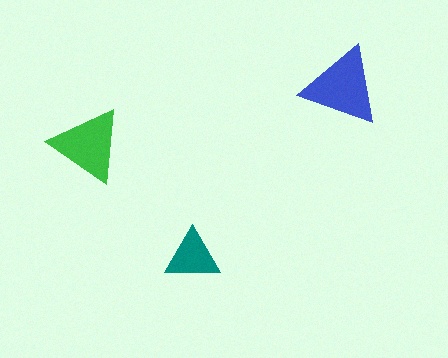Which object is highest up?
The blue triangle is topmost.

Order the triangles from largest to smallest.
the blue one, the green one, the teal one.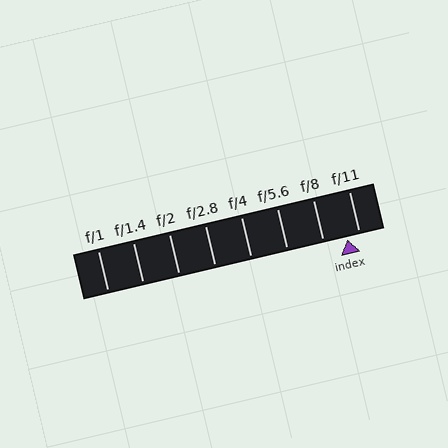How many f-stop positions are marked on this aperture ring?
There are 8 f-stop positions marked.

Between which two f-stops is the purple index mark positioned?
The index mark is between f/8 and f/11.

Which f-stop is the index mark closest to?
The index mark is closest to f/11.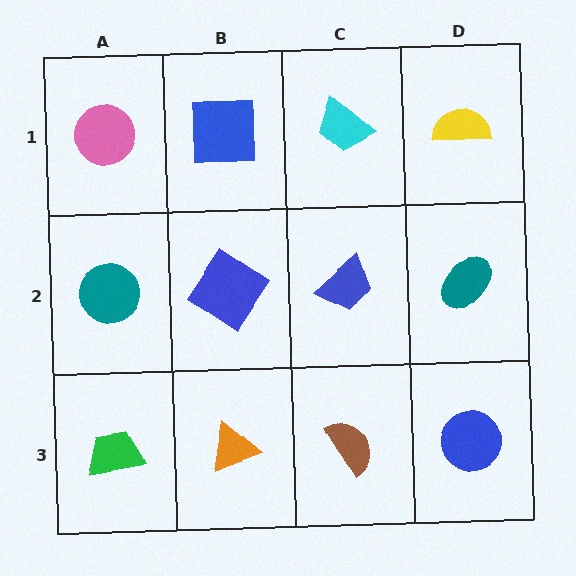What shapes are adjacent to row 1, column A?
A teal circle (row 2, column A), a blue square (row 1, column B).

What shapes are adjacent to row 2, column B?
A blue square (row 1, column B), an orange triangle (row 3, column B), a teal circle (row 2, column A), a blue trapezoid (row 2, column C).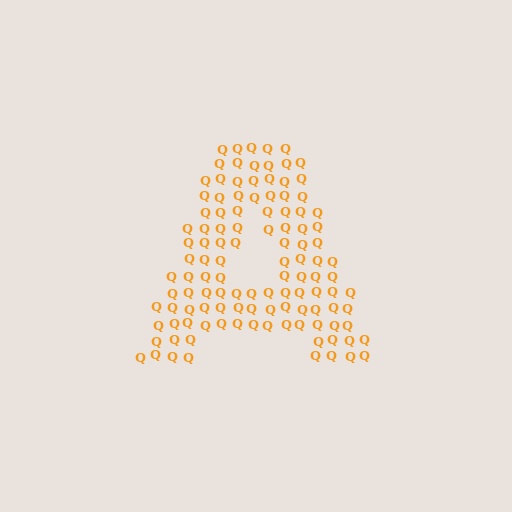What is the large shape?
The large shape is the letter A.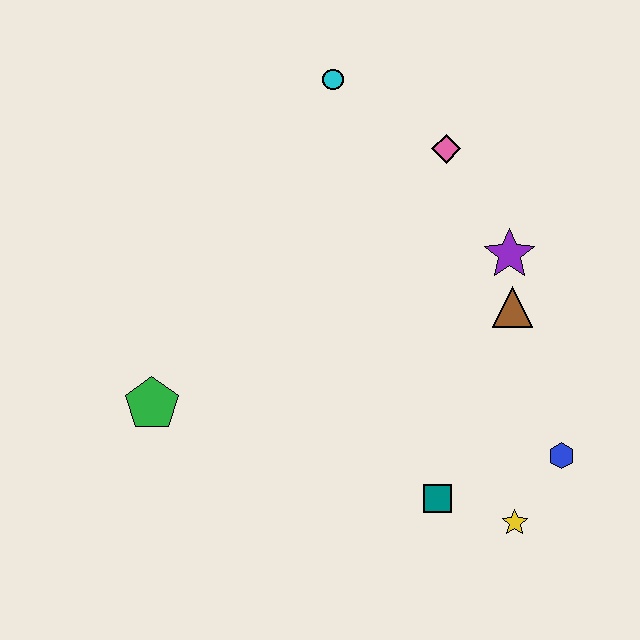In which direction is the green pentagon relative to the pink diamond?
The green pentagon is to the left of the pink diamond.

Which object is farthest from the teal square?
The cyan circle is farthest from the teal square.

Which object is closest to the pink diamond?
The purple star is closest to the pink diamond.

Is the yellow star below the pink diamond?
Yes